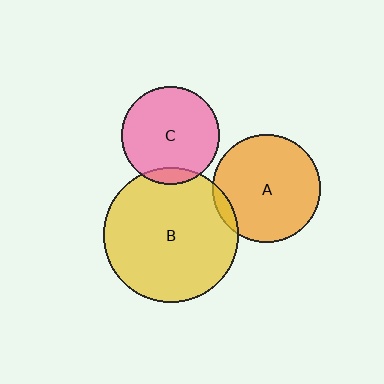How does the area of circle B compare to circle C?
Approximately 1.9 times.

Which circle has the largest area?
Circle B (yellow).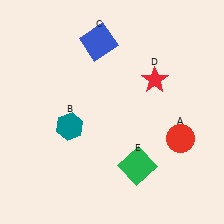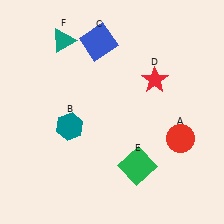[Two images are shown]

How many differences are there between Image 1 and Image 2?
There is 1 difference between the two images.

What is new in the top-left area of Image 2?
A teal triangle (F) was added in the top-left area of Image 2.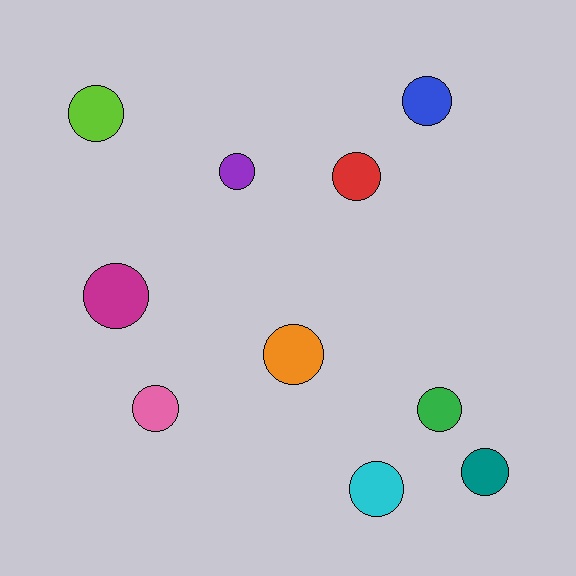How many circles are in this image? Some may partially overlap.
There are 10 circles.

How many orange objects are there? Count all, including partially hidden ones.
There is 1 orange object.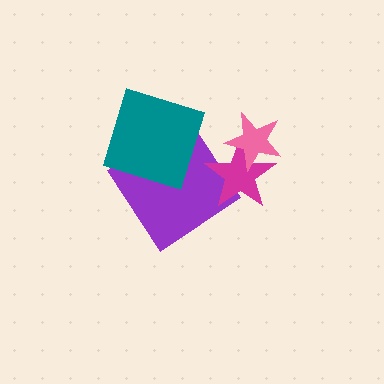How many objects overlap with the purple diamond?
2 objects overlap with the purple diamond.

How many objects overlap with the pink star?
1 object overlaps with the pink star.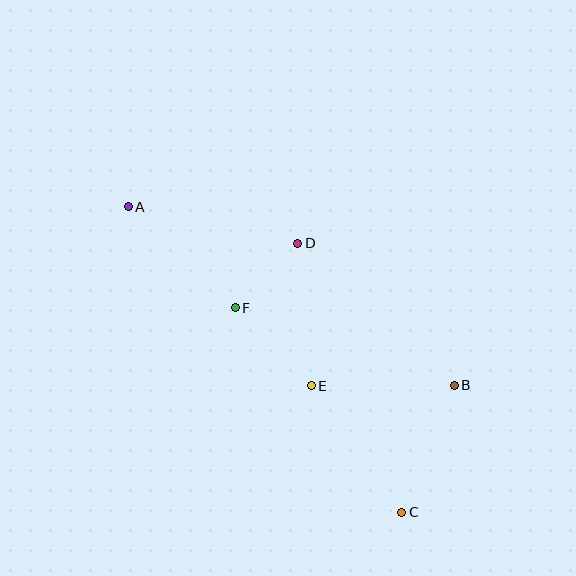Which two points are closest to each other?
Points D and F are closest to each other.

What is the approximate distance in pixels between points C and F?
The distance between C and F is approximately 264 pixels.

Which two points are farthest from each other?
Points A and C are farthest from each other.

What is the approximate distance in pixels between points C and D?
The distance between C and D is approximately 288 pixels.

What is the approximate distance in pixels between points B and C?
The distance between B and C is approximately 138 pixels.